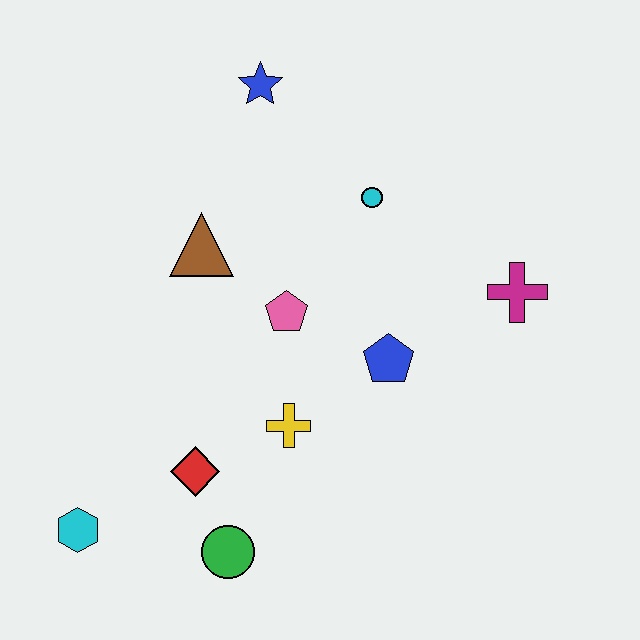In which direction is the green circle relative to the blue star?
The green circle is below the blue star.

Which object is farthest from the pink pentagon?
The cyan hexagon is farthest from the pink pentagon.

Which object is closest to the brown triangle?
The pink pentagon is closest to the brown triangle.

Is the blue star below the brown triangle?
No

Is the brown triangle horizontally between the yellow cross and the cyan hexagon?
Yes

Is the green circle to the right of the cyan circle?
No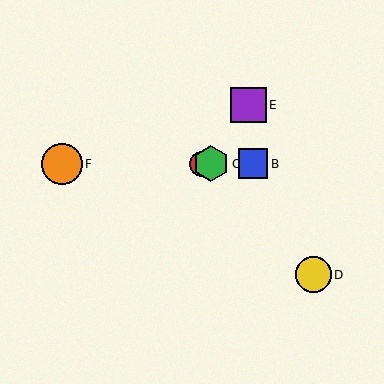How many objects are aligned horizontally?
4 objects (A, B, C, F) are aligned horizontally.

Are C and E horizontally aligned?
No, C is at y≈164 and E is at y≈105.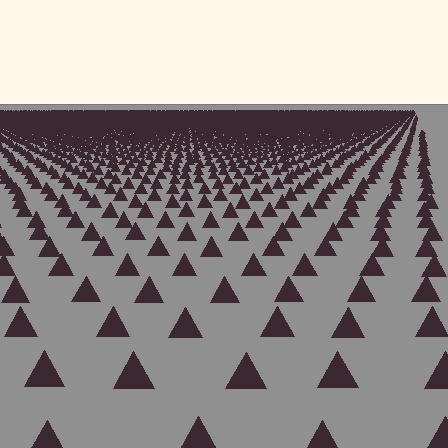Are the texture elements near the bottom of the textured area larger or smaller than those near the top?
Larger. Near the bottom, elements are closer to the viewer and appear at a bigger on-screen size.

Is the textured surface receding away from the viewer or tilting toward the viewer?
The surface is receding away from the viewer. Texture elements get smaller and denser toward the top.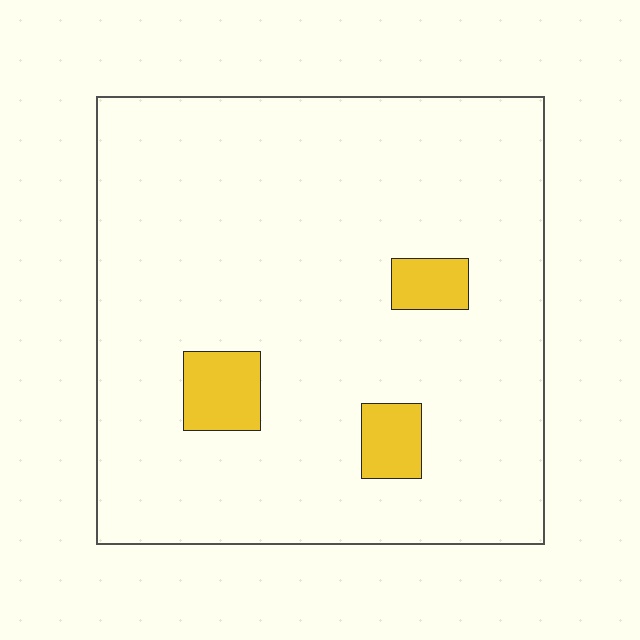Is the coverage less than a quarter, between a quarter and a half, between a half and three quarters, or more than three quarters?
Less than a quarter.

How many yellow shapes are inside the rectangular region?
3.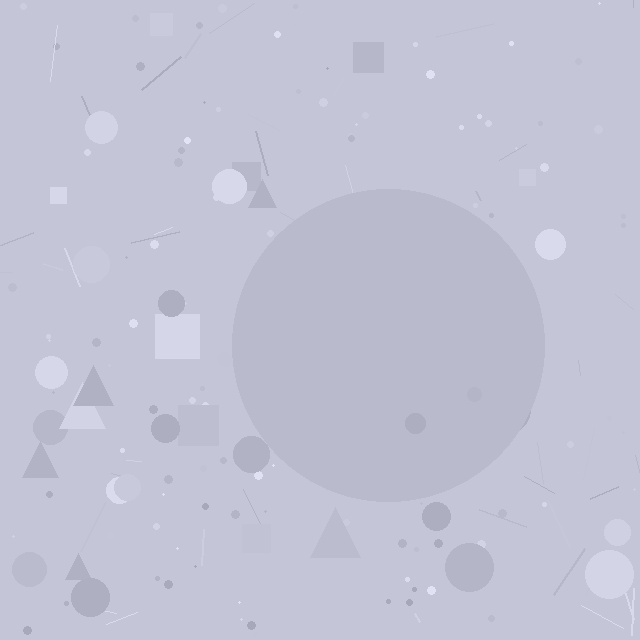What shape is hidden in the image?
A circle is hidden in the image.